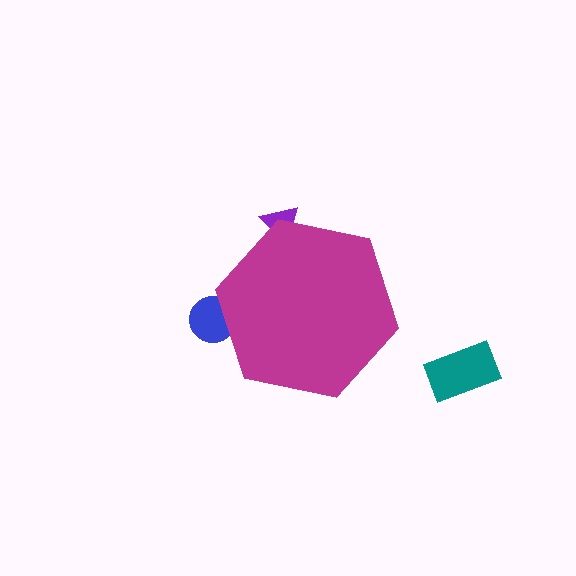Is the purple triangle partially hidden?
Yes, the purple triangle is partially hidden behind the magenta hexagon.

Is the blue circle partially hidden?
Yes, the blue circle is partially hidden behind the magenta hexagon.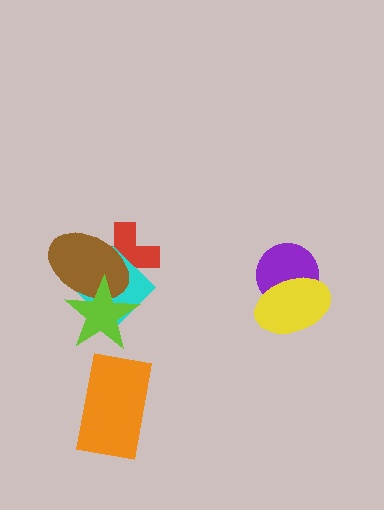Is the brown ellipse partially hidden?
Yes, it is partially covered by another shape.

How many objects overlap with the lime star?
3 objects overlap with the lime star.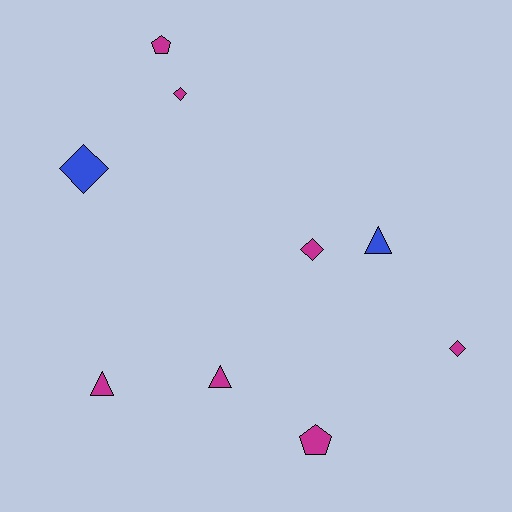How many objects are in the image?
There are 9 objects.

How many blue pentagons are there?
There are no blue pentagons.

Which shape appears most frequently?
Diamond, with 4 objects.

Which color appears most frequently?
Magenta, with 7 objects.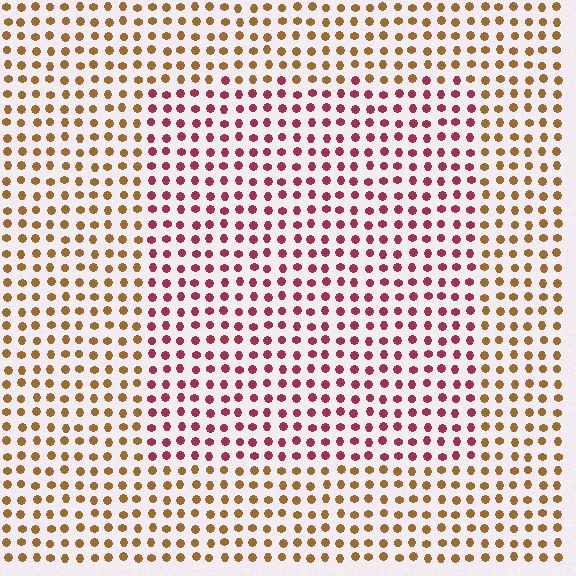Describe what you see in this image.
The image is filled with small brown elements in a uniform arrangement. A rectangle-shaped region is visible where the elements are tinted to a slightly different hue, forming a subtle color boundary.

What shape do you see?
I see a rectangle.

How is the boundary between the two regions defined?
The boundary is defined purely by a slight shift in hue (about 49 degrees). Spacing, size, and orientation are identical on both sides.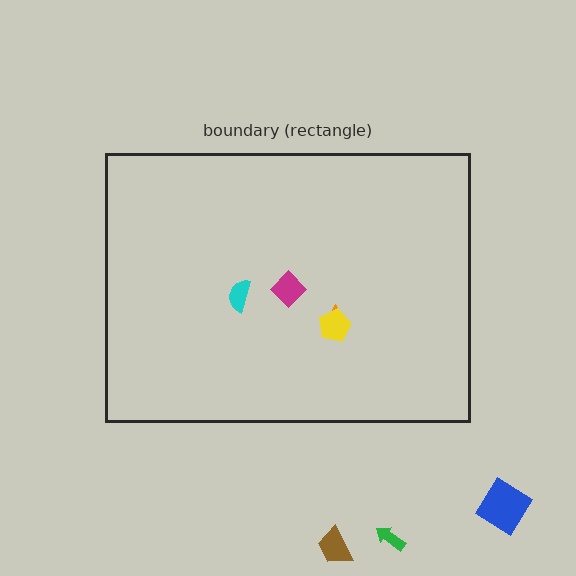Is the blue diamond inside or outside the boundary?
Outside.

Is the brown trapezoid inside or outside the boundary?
Outside.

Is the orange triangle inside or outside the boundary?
Inside.